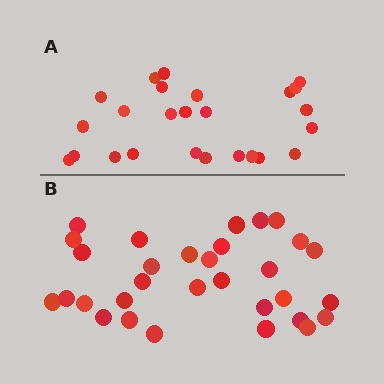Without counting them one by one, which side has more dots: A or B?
Region B (the bottom region) has more dots.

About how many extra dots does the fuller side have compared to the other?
Region B has about 6 more dots than region A.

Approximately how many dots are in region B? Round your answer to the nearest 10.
About 30 dots. (The exact count is 31, which rounds to 30.)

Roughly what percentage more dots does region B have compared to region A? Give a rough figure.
About 25% more.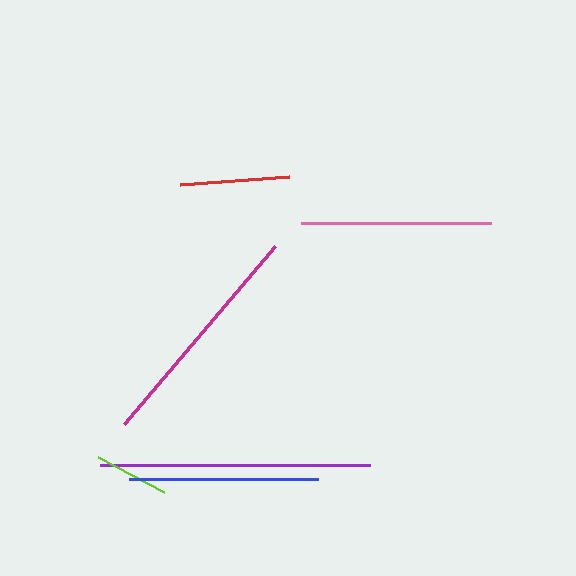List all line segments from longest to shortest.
From longest to shortest: purple, magenta, pink, blue, red, lime.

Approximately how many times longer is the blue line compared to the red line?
The blue line is approximately 1.7 times the length of the red line.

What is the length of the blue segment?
The blue segment is approximately 190 pixels long.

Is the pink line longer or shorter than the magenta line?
The magenta line is longer than the pink line.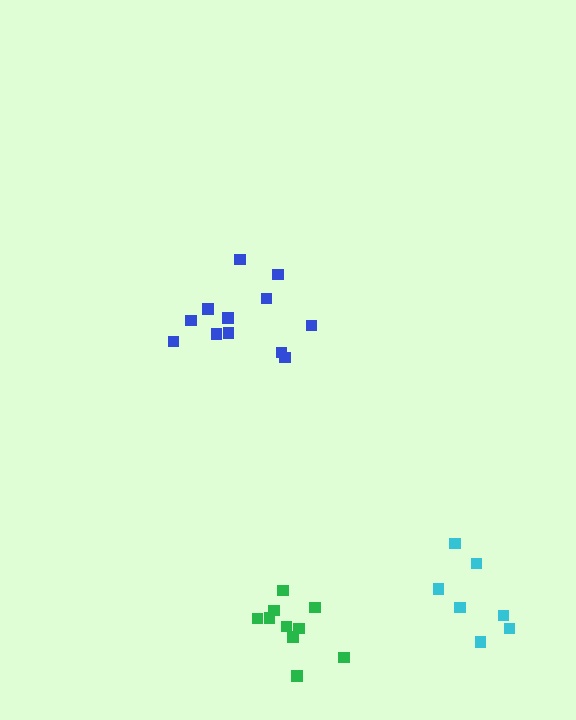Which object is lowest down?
The green cluster is bottommost.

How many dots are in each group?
Group 1: 10 dots, Group 2: 12 dots, Group 3: 7 dots (29 total).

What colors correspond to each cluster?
The clusters are colored: green, blue, cyan.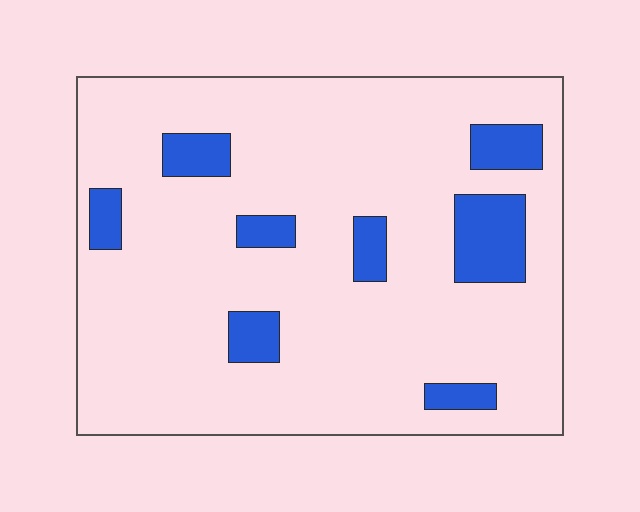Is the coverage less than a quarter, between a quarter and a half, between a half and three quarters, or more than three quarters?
Less than a quarter.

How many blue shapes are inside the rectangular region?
8.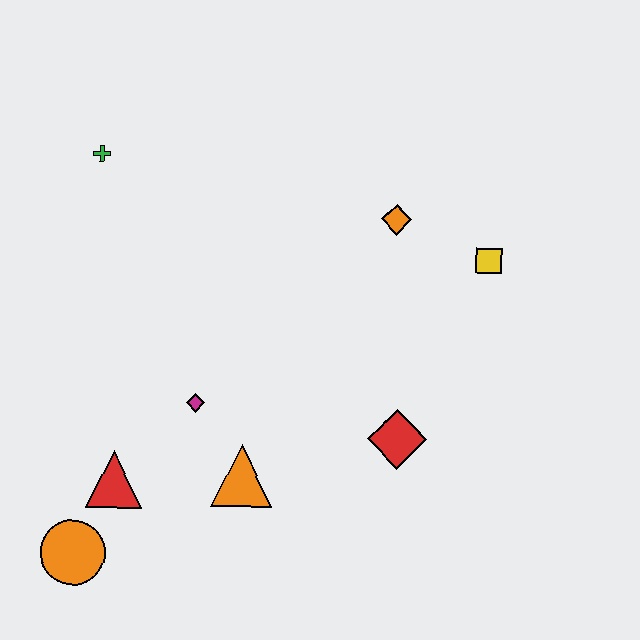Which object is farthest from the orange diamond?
The orange circle is farthest from the orange diamond.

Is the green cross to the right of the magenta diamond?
No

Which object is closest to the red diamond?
The orange triangle is closest to the red diamond.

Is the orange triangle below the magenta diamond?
Yes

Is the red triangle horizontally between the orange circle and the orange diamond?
Yes